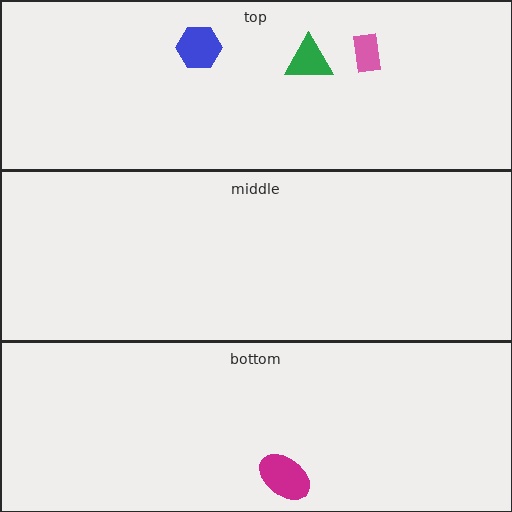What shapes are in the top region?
The blue hexagon, the green triangle, the pink rectangle.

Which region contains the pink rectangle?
The top region.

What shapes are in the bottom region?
The magenta ellipse.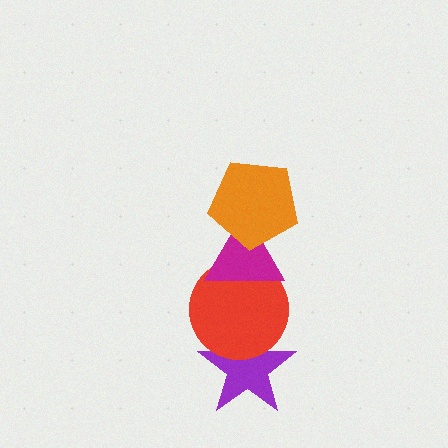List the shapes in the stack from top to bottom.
From top to bottom: the orange pentagon, the magenta triangle, the red circle, the purple star.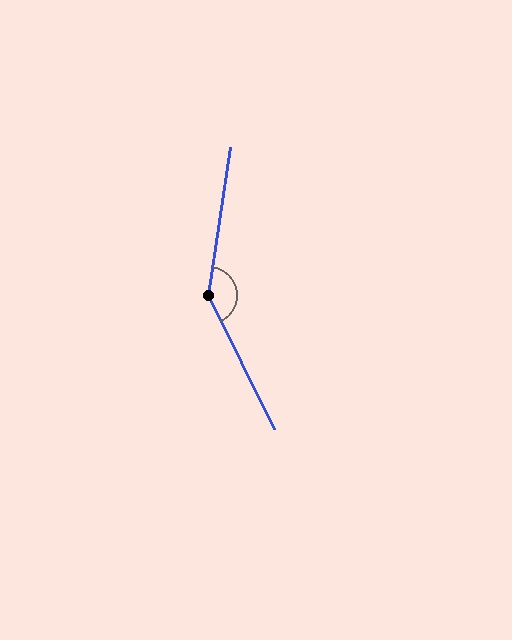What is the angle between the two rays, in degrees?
Approximately 146 degrees.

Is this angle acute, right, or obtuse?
It is obtuse.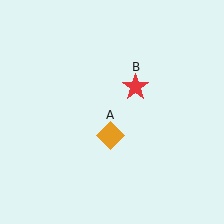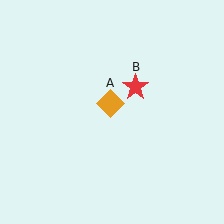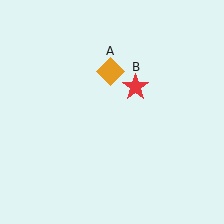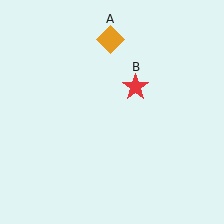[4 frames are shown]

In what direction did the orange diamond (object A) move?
The orange diamond (object A) moved up.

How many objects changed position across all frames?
1 object changed position: orange diamond (object A).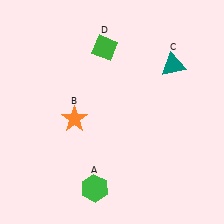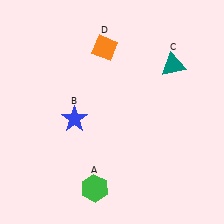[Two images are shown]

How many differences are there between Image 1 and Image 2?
There are 2 differences between the two images.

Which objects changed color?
B changed from orange to blue. D changed from green to orange.